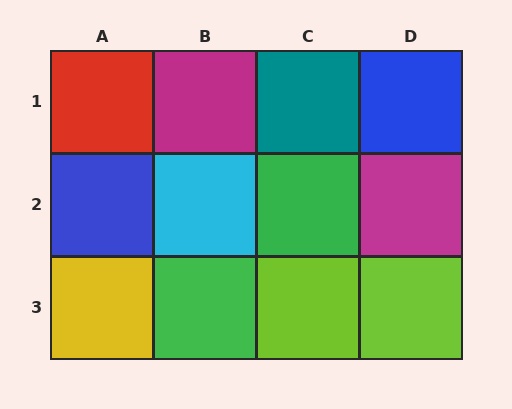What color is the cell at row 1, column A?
Red.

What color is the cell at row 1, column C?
Teal.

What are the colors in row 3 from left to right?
Yellow, green, lime, lime.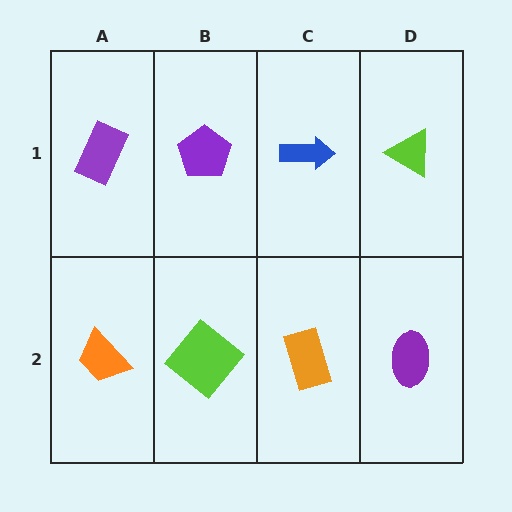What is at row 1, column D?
A lime triangle.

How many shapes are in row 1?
4 shapes.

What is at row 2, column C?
An orange rectangle.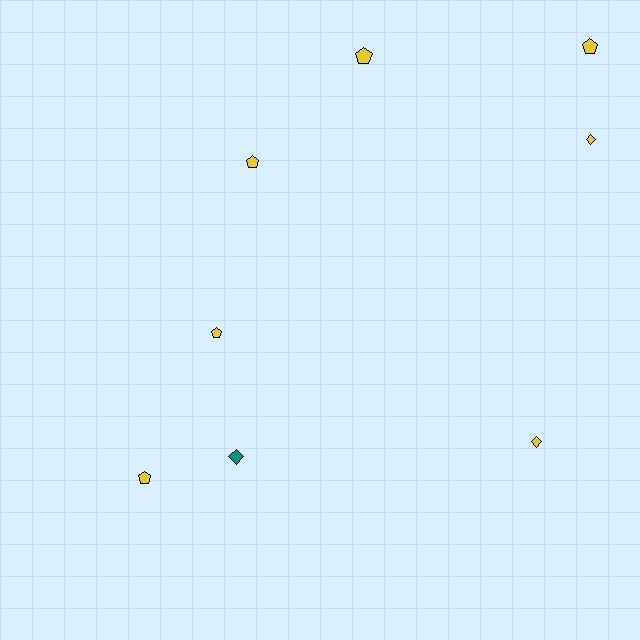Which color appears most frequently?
Yellow, with 7 objects.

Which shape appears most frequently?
Pentagon, with 5 objects.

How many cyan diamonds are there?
There are no cyan diamonds.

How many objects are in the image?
There are 8 objects.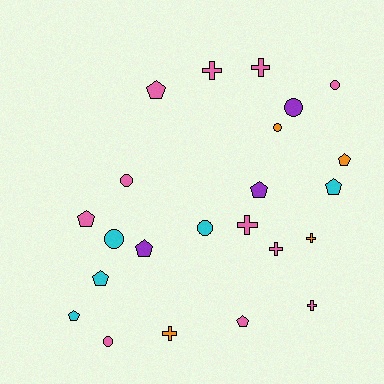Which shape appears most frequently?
Pentagon, with 9 objects.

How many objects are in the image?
There are 23 objects.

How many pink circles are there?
There are 3 pink circles.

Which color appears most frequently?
Pink, with 11 objects.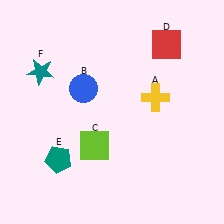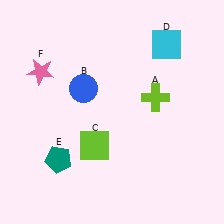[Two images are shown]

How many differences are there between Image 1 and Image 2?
There are 3 differences between the two images.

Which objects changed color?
A changed from yellow to lime. D changed from red to cyan. F changed from teal to pink.